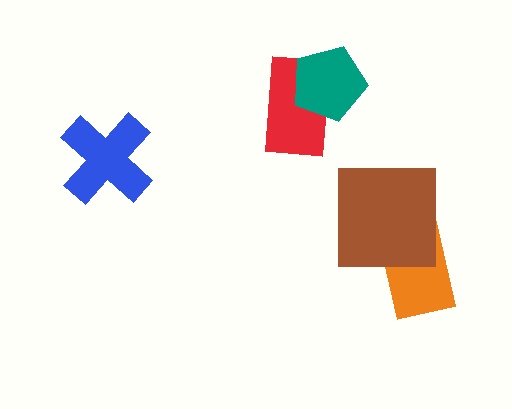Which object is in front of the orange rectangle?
The brown square is in front of the orange rectangle.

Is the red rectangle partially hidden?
Yes, it is partially covered by another shape.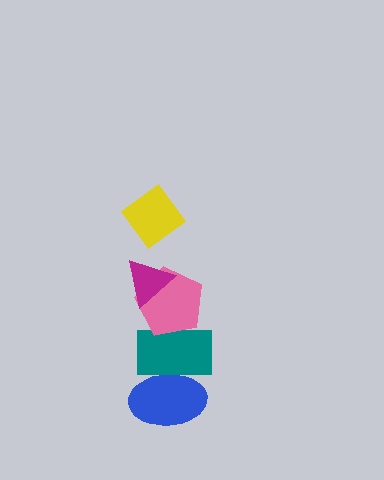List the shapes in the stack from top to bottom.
From top to bottom: the yellow diamond, the magenta triangle, the pink pentagon, the teal rectangle, the blue ellipse.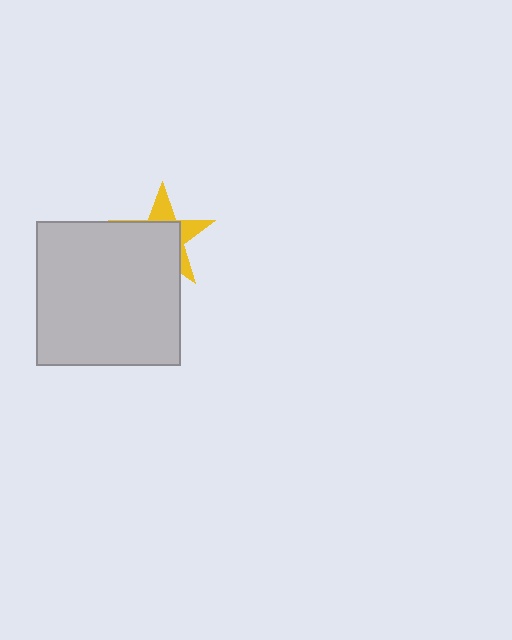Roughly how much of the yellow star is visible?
A small part of it is visible (roughly 37%).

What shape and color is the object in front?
The object in front is a light gray square.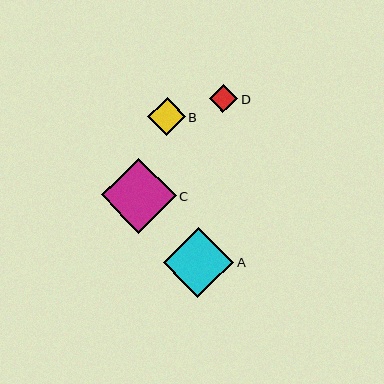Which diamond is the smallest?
Diamond D is the smallest with a size of approximately 28 pixels.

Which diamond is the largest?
Diamond C is the largest with a size of approximately 75 pixels.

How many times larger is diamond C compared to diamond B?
Diamond C is approximately 2.0 times the size of diamond B.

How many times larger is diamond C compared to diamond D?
Diamond C is approximately 2.7 times the size of diamond D.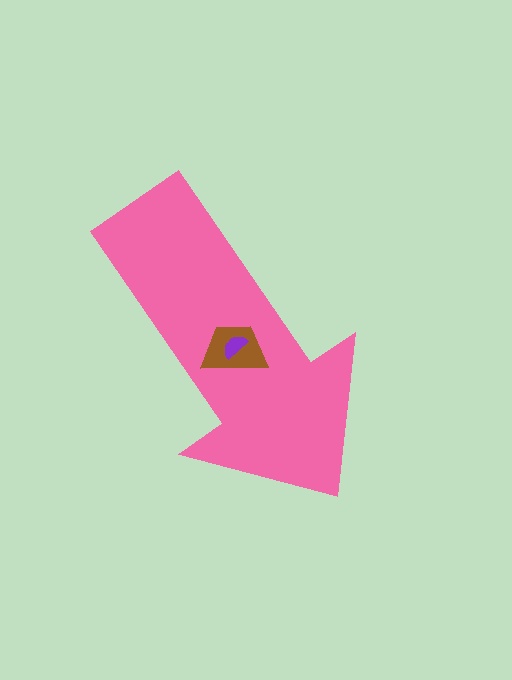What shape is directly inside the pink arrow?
The brown trapezoid.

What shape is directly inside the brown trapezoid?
The purple semicircle.